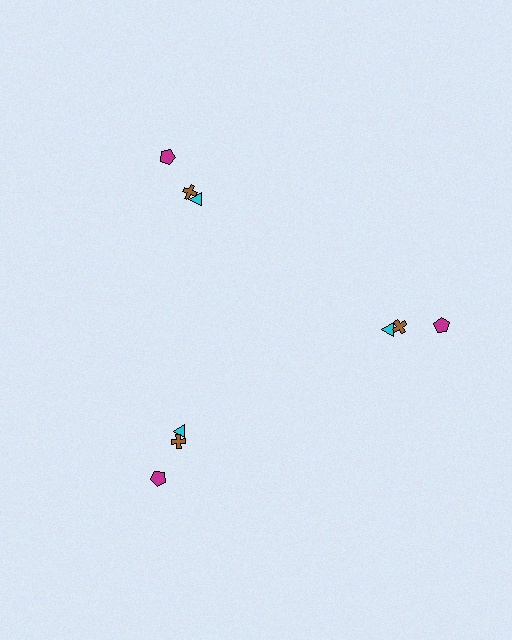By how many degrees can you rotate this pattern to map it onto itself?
The pattern maps onto itself every 120 degrees of rotation.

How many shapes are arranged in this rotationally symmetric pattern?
There are 9 shapes, arranged in 3 groups of 3.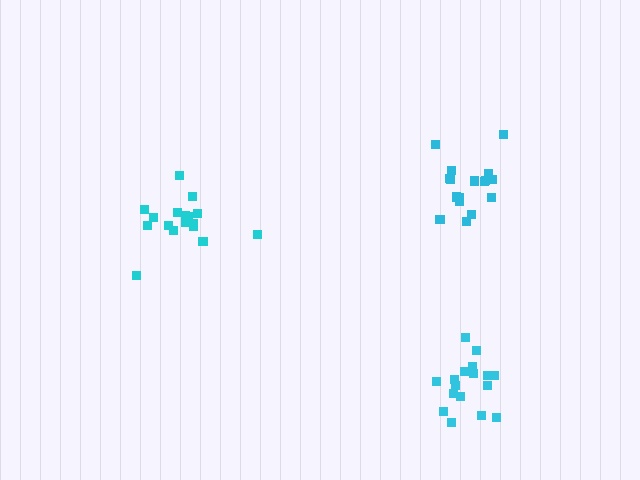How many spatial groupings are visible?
There are 3 spatial groupings.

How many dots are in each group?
Group 1: 17 dots, Group 2: 17 dots, Group 3: 17 dots (51 total).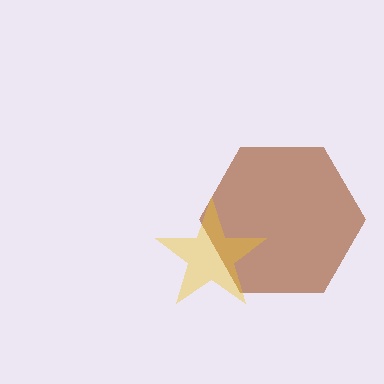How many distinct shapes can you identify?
There are 2 distinct shapes: a brown hexagon, a yellow star.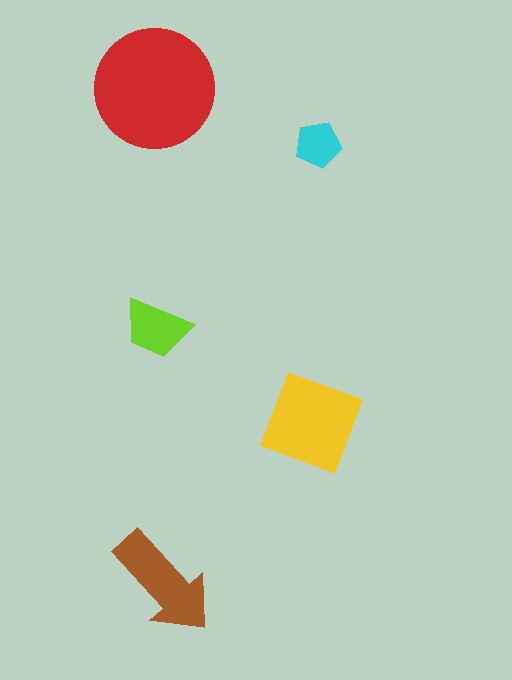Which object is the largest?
The red circle.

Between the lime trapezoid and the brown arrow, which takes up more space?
The brown arrow.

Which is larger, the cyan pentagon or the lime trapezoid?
The lime trapezoid.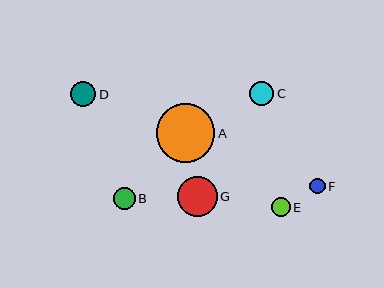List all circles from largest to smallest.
From largest to smallest: A, G, D, C, B, E, F.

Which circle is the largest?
Circle A is the largest with a size of approximately 59 pixels.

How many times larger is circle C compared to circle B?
Circle C is approximately 1.1 times the size of circle B.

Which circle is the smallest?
Circle F is the smallest with a size of approximately 15 pixels.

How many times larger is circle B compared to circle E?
Circle B is approximately 1.1 times the size of circle E.